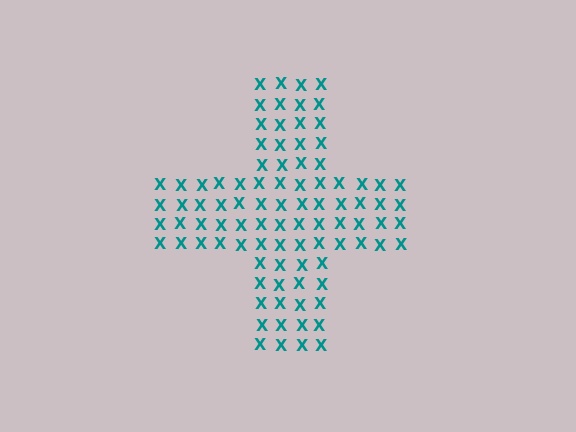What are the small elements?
The small elements are letter X's.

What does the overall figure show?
The overall figure shows a cross.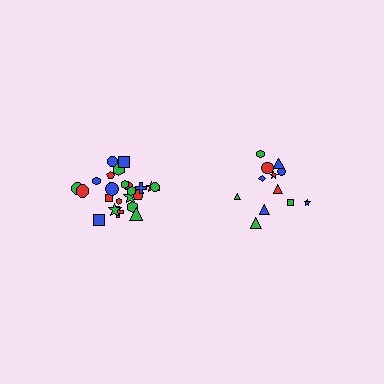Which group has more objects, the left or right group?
The left group.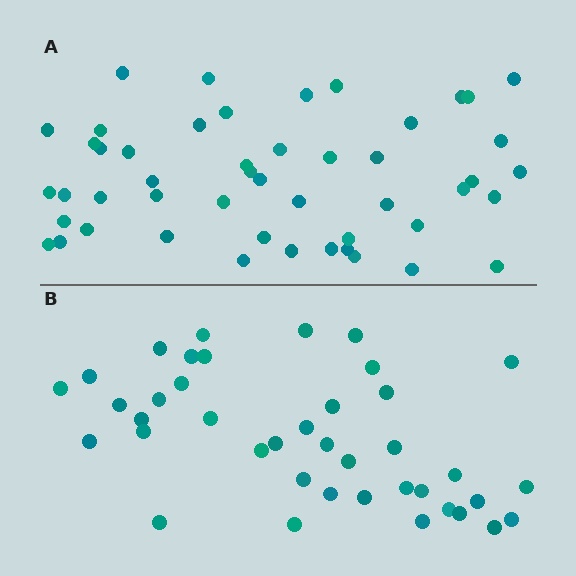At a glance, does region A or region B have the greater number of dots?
Region A (the top region) has more dots.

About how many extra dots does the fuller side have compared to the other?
Region A has roughly 8 or so more dots than region B.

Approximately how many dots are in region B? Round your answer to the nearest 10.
About 40 dots.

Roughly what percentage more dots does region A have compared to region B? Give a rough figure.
About 20% more.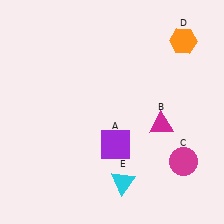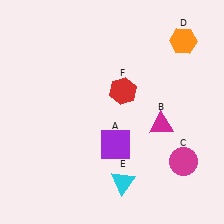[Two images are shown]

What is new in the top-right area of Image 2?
A red hexagon (F) was added in the top-right area of Image 2.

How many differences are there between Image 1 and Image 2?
There is 1 difference between the two images.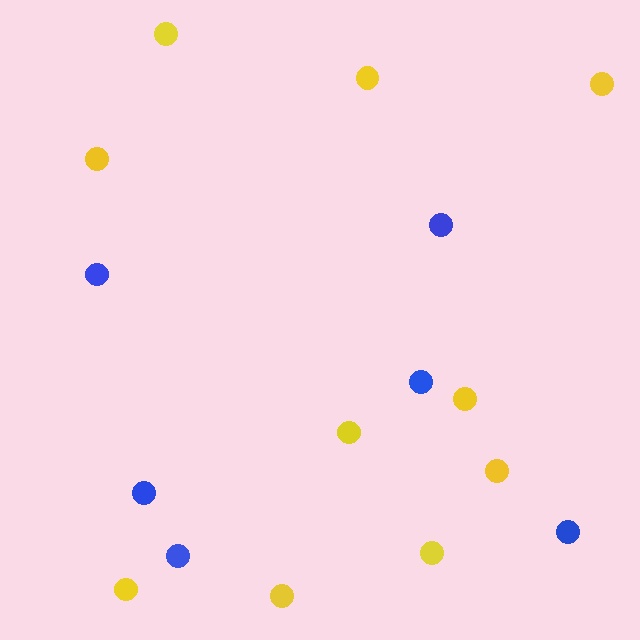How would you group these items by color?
There are 2 groups: one group of yellow circles (10) and one group of blue circles (6).